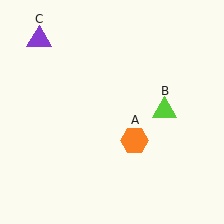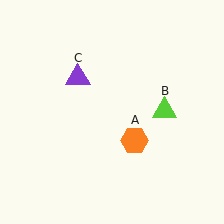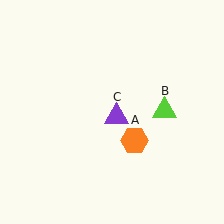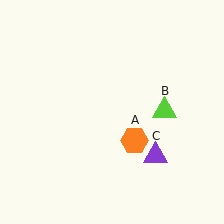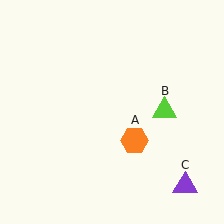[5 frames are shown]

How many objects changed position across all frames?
1 object changed position: purple triangle (object C).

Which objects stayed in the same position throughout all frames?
Orange hexagon (object A) and lime triangle (object B) remained stationary.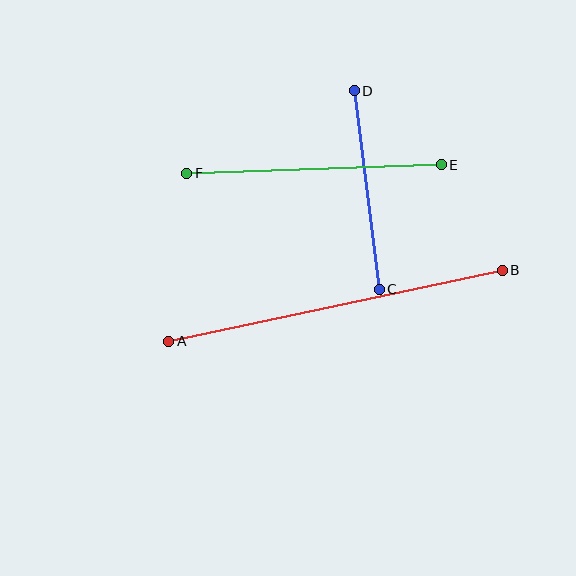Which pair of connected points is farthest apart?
Points A and B are farthest apart.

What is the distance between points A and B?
The distance is approximately 341 pixels.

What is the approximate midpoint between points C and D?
The midpoint is at approximately (367, 190) pixels.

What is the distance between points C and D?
The distance is approximately 200 pixels.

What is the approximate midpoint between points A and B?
The midpoint is at approximately (335, 306) pixels.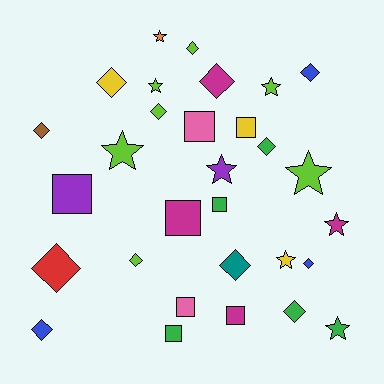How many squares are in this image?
There are 8 squares.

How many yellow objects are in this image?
There are 3 yellow objects.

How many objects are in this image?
There are 30 objects.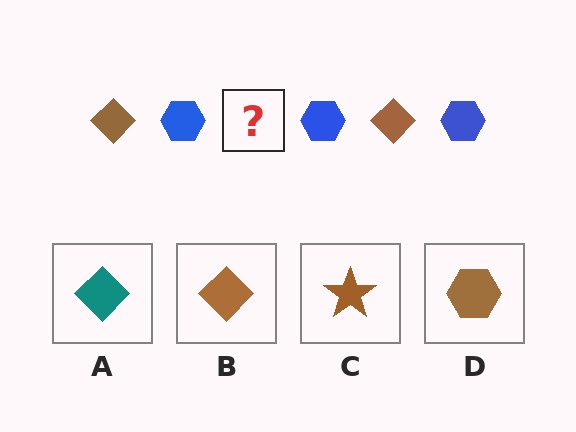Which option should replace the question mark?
Option B.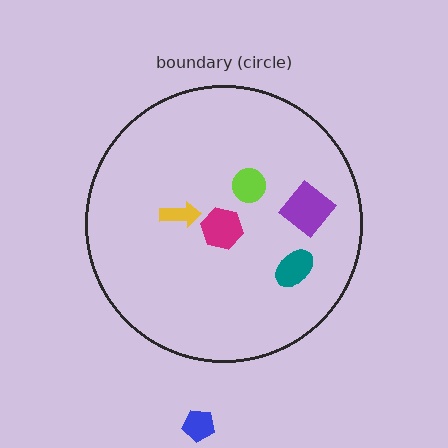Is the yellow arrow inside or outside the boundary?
Inside.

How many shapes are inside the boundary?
6 inside, 1 outside.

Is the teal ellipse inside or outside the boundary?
Inside.